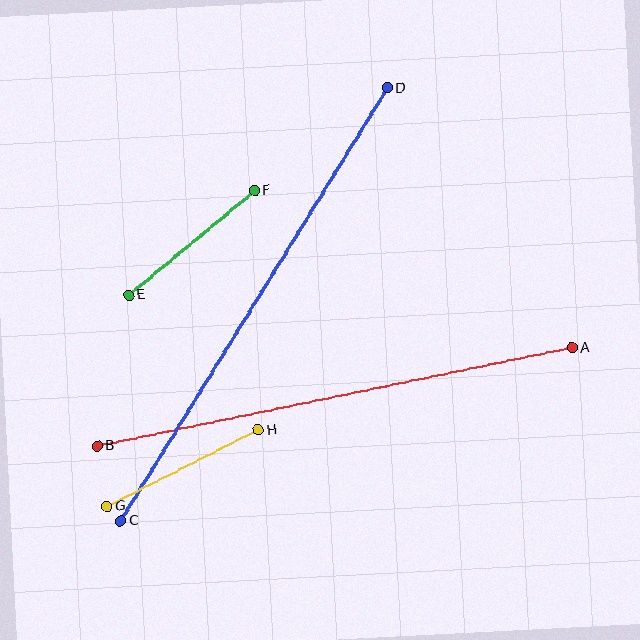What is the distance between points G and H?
The distance is approximately 169 pixels.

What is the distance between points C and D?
The distance is approximately 508 pixels.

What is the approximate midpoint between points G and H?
The midpoint is at approximately (183, 468) pixels.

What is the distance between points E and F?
The distance is approximately 163 pixels.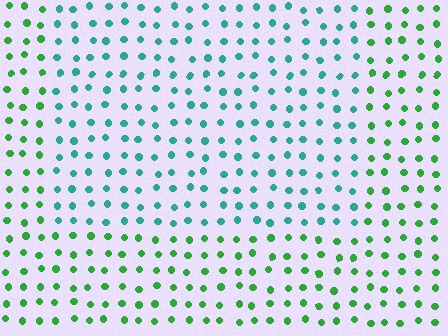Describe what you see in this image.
The image is filled with small green elements in a uniform arrangement. A rectangle-shaped region is visible where the elements are tinted to a slightly different hue, forming a subtle color boundary.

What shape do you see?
I see a rectangle.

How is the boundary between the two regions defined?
The boundary is defined purely by a slight shift in hue (about 43 degrees). Spacing, size, and orientation are identical on both sides.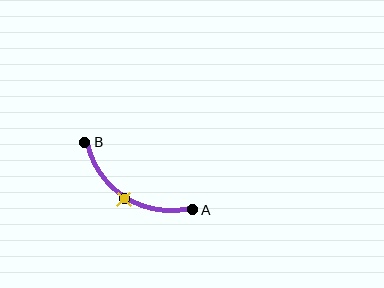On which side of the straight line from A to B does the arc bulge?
The arc bulges below the straight line connecting A and B.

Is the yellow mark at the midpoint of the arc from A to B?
Yes. The yellow mark lies on the arc at equal arc-length from both A and B — it is the arc midpoint.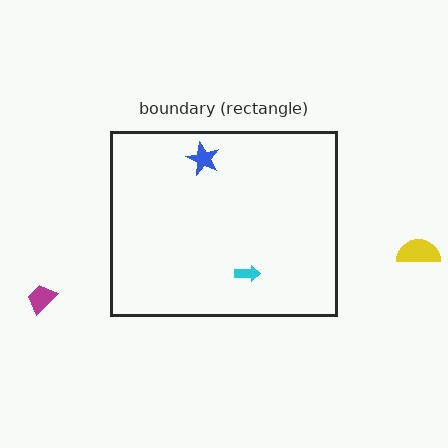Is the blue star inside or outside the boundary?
Inside.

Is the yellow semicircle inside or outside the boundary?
Outside.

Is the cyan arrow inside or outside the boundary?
Inside.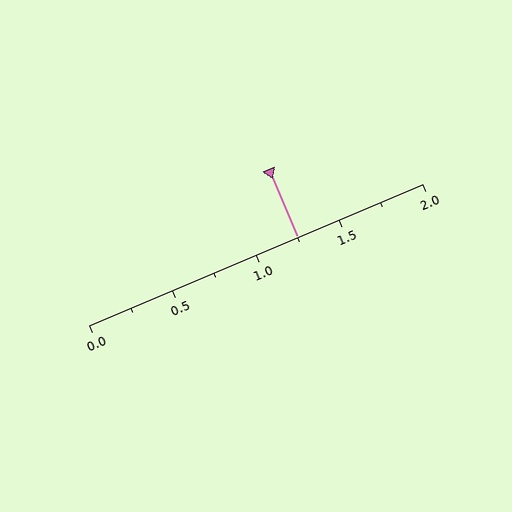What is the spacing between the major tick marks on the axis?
The major ticks are spaced 0.5 apart.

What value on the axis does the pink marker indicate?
The marker indicates approximately 1.25.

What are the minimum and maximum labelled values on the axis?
The axis runs from 0.0 to 2.0.